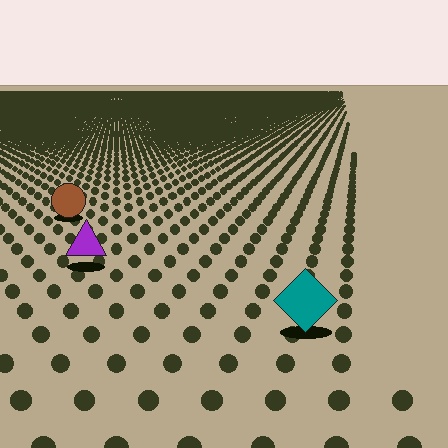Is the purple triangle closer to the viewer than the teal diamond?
No. The teal diamond is closer — you can tell from the texture gradient: the ground texture is coarser near it.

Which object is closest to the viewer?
The teal diamond is closest. The texture marks near it are larger and more spread out.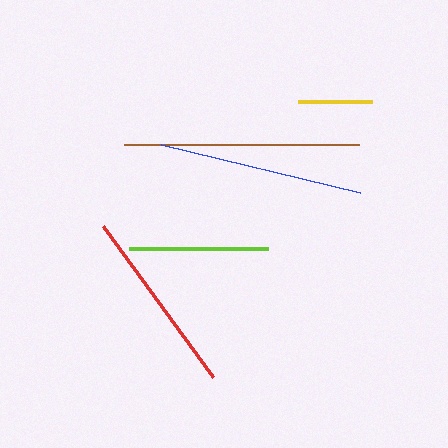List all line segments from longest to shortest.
From longest to shortest: brown, blue, red, lime, yellow.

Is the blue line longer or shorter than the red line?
The blue line is longer than the red line.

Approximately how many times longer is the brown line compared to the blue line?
The brown line is approximately 1.1 times the length of the blue line.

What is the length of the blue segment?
The blue segment is approximately 205 pixels long.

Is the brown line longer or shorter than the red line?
The brown line is longer than the red line.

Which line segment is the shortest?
The yellow line is the shortest at approximately 74 pixels.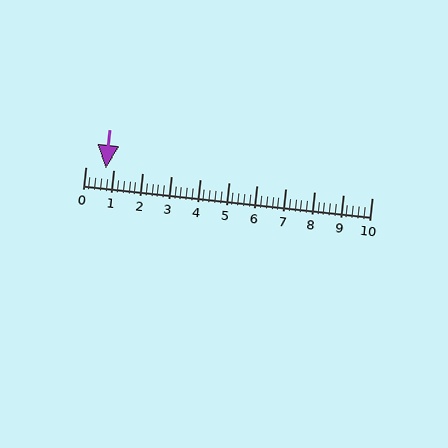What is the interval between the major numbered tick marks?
The major tick marks are spaced 1 units apart.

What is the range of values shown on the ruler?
The ruler shows values from 0 to 10.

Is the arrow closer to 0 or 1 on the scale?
The arrow is closer to 1.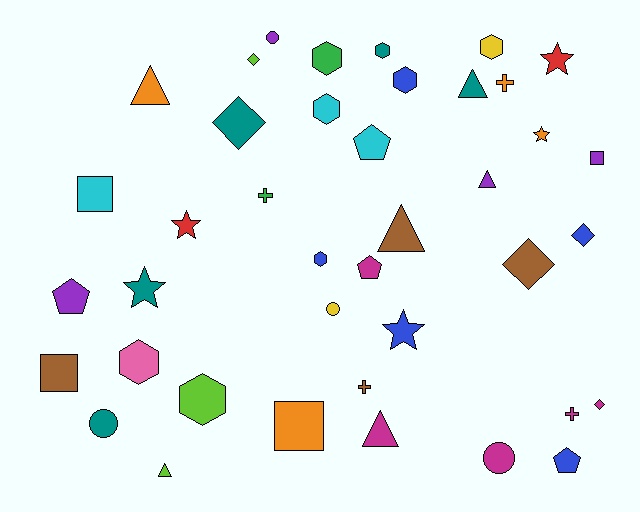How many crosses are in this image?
There are 4 crosses.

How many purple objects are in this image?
There are 4 purple objects.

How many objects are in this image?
There are 40 objects.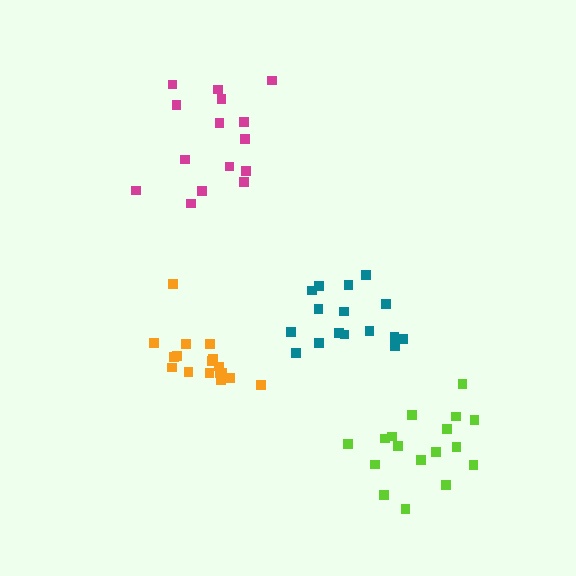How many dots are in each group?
Group 1: 16 dots, Group 2: 17 dots, Group 3: 15 dots, Group 4: 17 dots (65 total).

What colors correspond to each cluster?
The clusters are colored: teal, lime, magenta, orange.